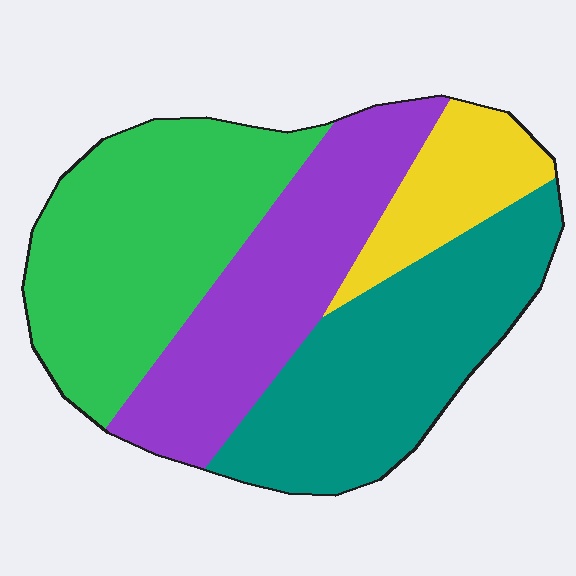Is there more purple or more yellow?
Purple.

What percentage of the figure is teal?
Teal covers 30% of the figure.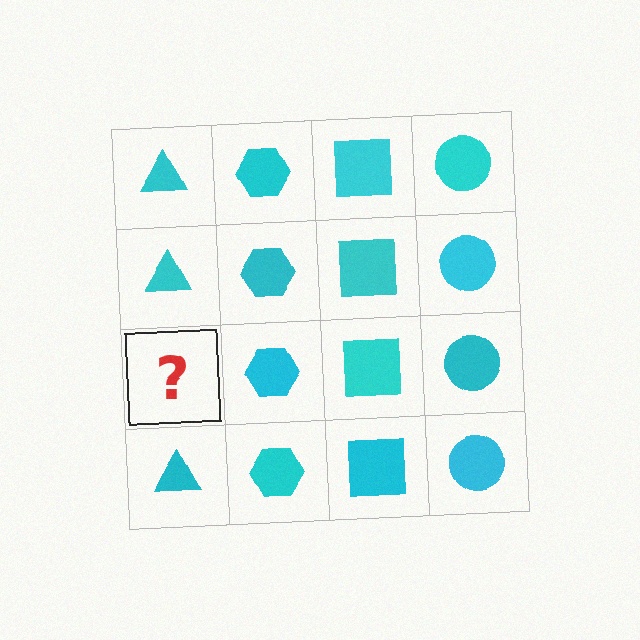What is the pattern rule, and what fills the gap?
The rule is that each column has a consistent shape. The gap should be filled with a cyan triangle.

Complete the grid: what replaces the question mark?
The question mark should be replaced with a cyan triangle.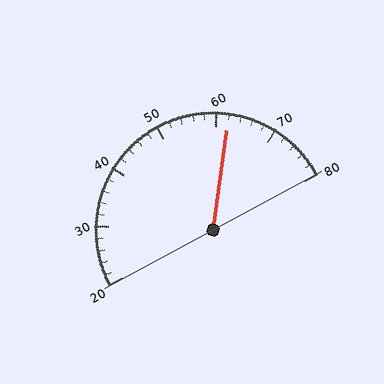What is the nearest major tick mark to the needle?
The nearest major tick mark is 60.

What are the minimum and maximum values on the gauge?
The gauge ranges from 20 to 80.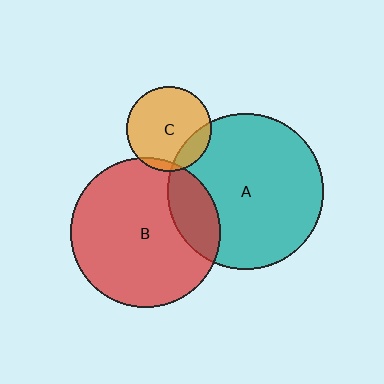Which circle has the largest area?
Circle A (teal).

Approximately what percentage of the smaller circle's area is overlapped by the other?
Approximately 5%.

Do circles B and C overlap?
Yes.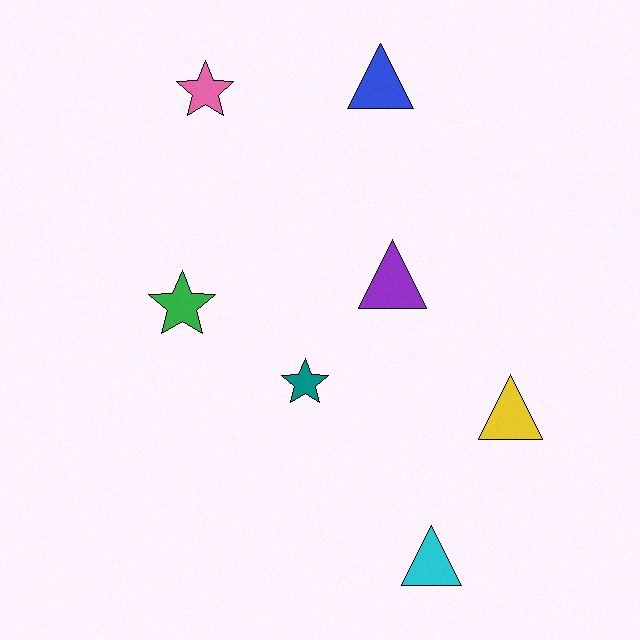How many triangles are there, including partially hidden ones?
There are 4 triangles.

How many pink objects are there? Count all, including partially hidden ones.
There is 1 pink object.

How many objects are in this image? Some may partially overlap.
There are 7 objects.